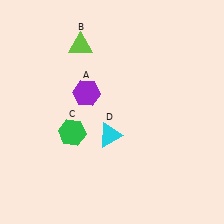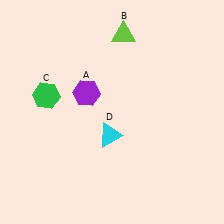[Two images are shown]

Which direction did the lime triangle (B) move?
The lime triangle (B) moved right.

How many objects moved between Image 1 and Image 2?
2 objects moved between the two images.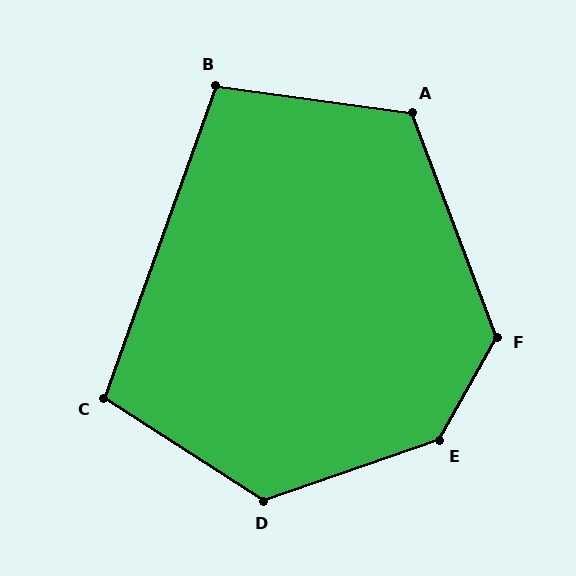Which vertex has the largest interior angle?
E, at approximately 138 degrees.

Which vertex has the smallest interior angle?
B, at approximately 102 degrees.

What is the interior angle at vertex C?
Approximately 103 degrees (obtuse).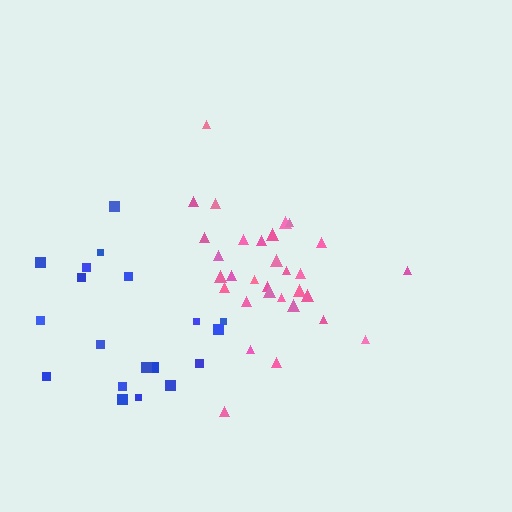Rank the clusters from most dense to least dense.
pink, blue.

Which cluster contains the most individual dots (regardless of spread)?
Pink (31).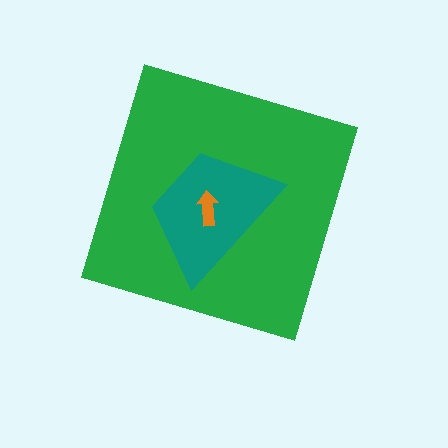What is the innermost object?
The orange arrow.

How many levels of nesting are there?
3.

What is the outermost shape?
The green diamond.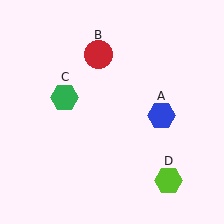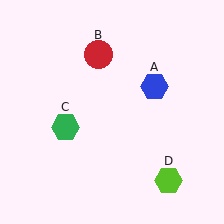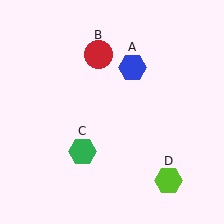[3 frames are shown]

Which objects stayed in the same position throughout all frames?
Red circle (object B) and lime hexagon (object D) remained stationary.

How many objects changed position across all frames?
2 objects changed position: blue hexagon (object A), green hexagon (object C).